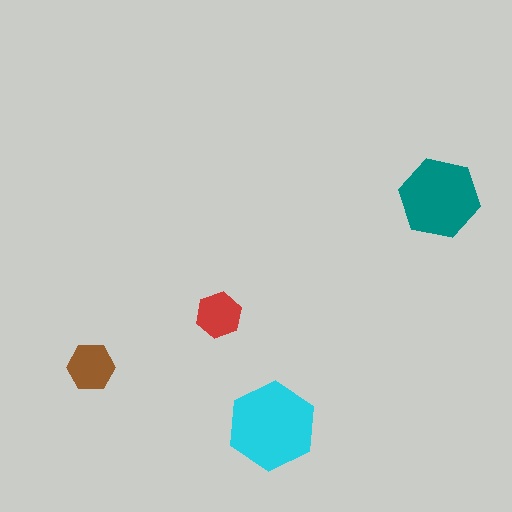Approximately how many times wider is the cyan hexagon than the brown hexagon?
About 2 times wider.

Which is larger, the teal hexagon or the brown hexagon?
The teal one.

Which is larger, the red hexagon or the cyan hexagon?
The cyan one.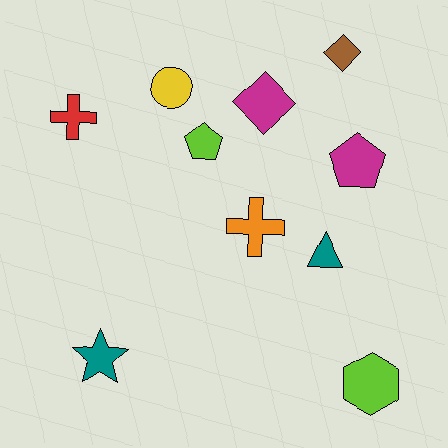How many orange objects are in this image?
There is 1 orange object.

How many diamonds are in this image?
There are 2 diamonds.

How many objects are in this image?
There are 10 objects.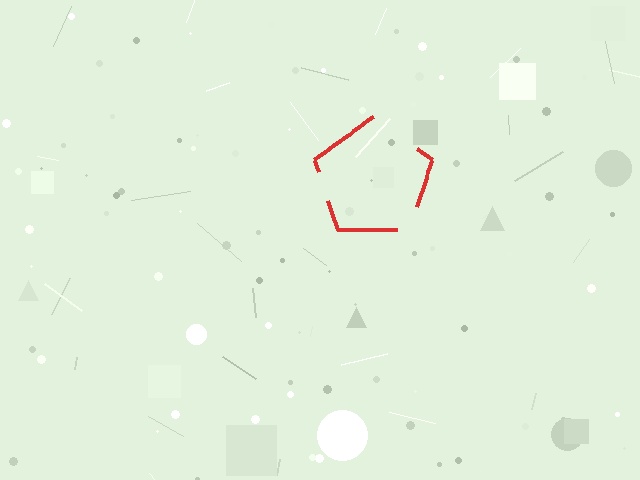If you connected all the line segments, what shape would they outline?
They would outline a pentagon.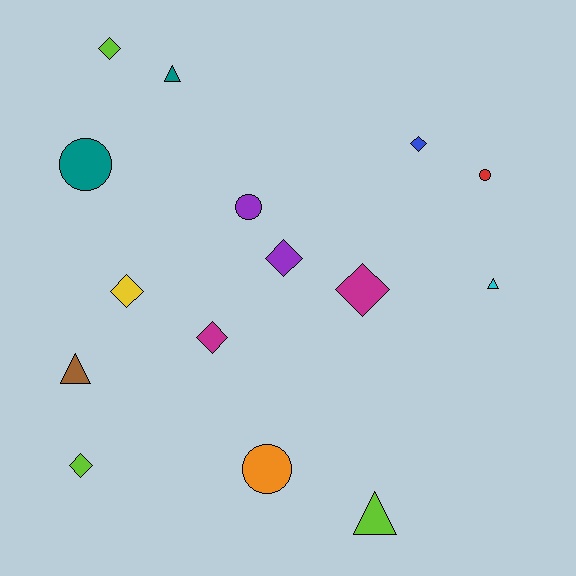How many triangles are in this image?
There are 4 triangles.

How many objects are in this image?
There are 15 objects.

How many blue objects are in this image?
There is 1 blue object.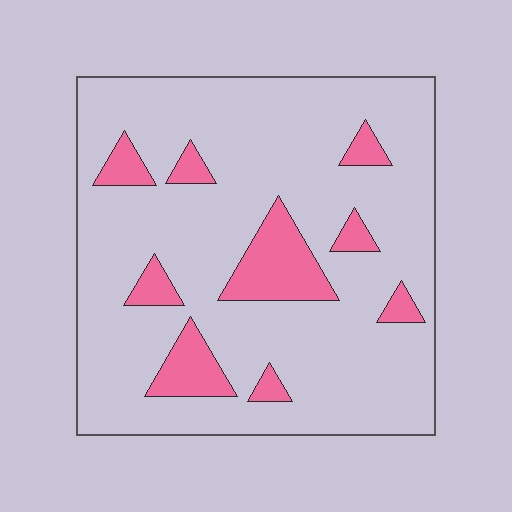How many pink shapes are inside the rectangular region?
9.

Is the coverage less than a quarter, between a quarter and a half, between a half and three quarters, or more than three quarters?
Less than a quarter.